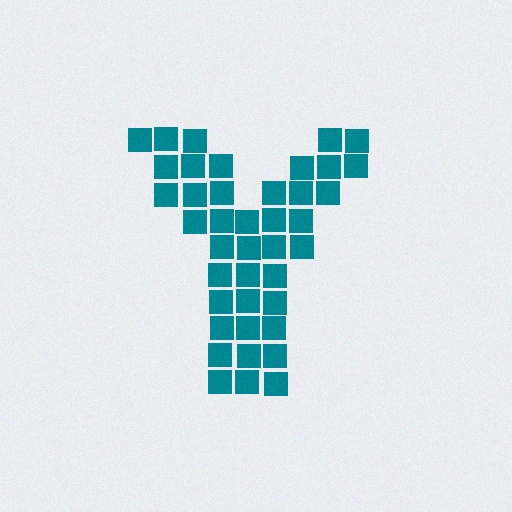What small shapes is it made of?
It is made of small squares.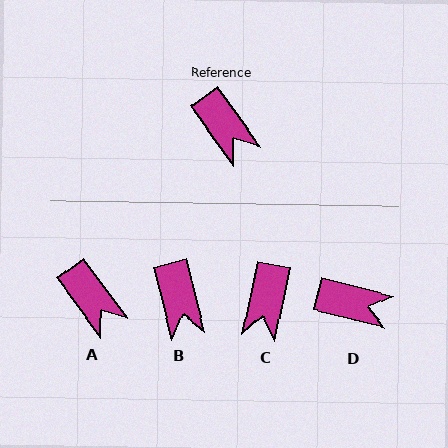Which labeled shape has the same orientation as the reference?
A.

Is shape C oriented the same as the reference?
No, it is off by about 48 degrees.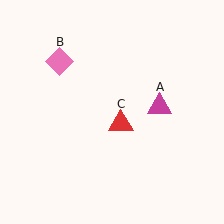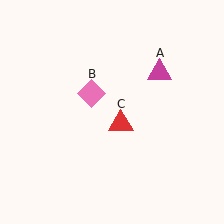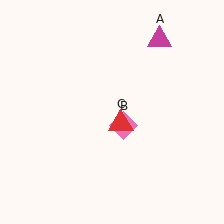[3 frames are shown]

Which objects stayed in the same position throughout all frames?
Red triangle (object C) remained stationary.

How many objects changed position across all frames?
2 objects changed position: magenta triangle (object A), pink diamond (object B).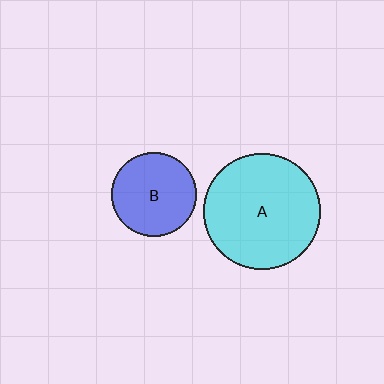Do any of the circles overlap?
No, none of the circles overlap.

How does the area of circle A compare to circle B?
Approximately 1.9 times.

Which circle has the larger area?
Circle A (cyan).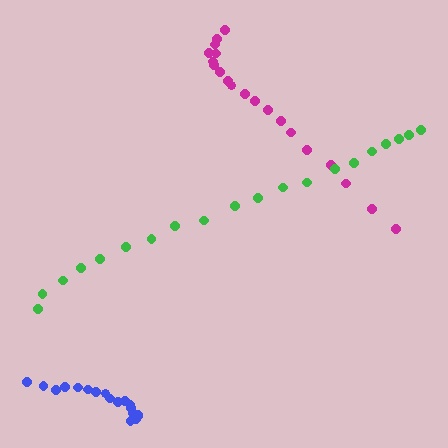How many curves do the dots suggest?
There are 3 distinct paths.